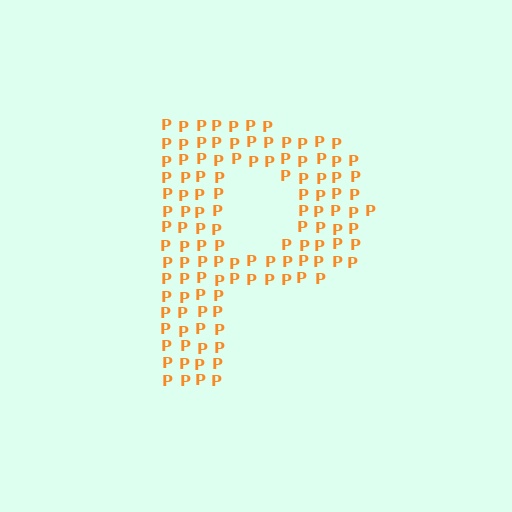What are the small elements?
The small elements are letter P's.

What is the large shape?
The large shape is the letter P.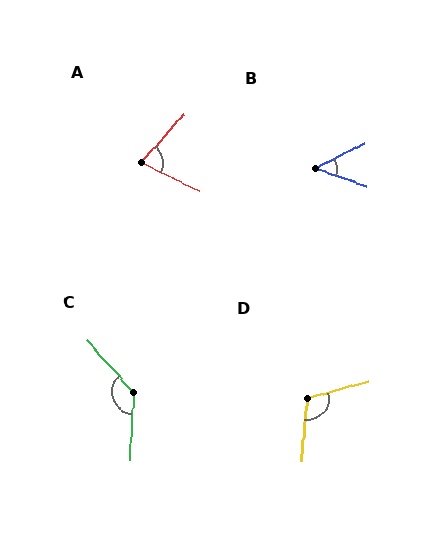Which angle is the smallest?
B, at approximately 47 degrees.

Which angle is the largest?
C, at approximately 134 degrees.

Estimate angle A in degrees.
Approximately 74 degrees.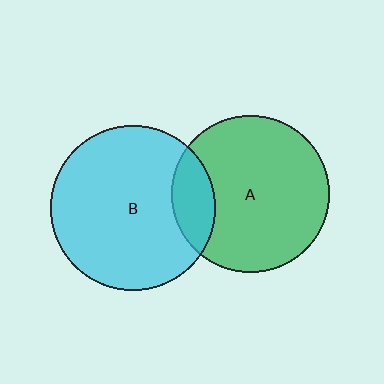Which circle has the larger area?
Circle B (cyan).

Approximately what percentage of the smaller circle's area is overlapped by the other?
Approximately 15%.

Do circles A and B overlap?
Yes.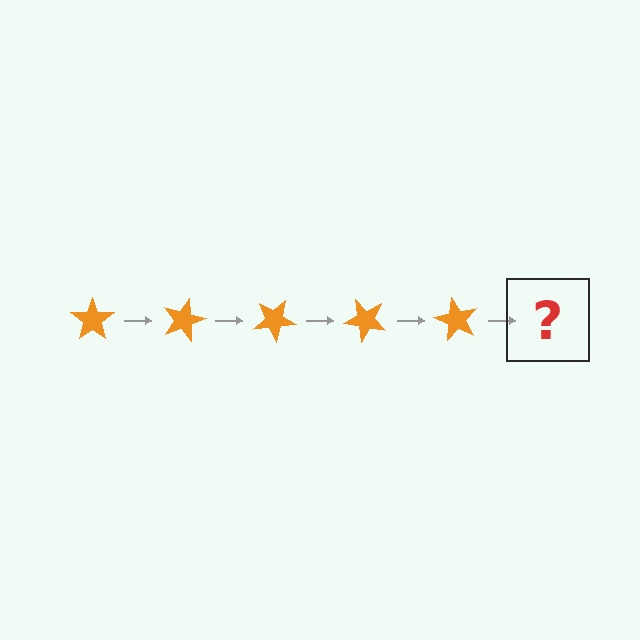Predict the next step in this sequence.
The next step is an orange star rotated 75 degrees.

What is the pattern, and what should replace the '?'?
The pattern is that the star rotates 15 degrees each step. The '?' should be an orange star rotated 75 degrees.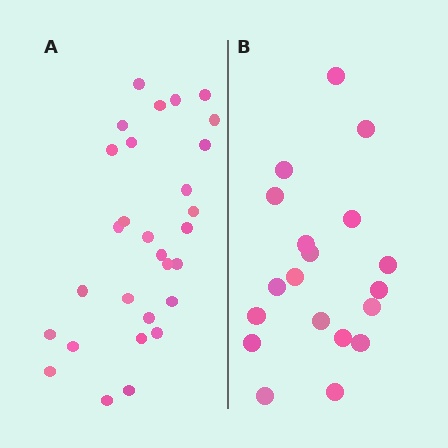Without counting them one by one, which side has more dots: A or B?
Region A (the left region) has more dots.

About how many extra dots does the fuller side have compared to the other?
Region A has roughly 10 or so more dots than region B.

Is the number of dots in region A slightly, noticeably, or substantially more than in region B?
Region A has substantially more. The ratio is roughly 1.5 to 1.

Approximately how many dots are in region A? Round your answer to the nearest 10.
About 30 dots. (The exact count is 29, which rounds to 30.)